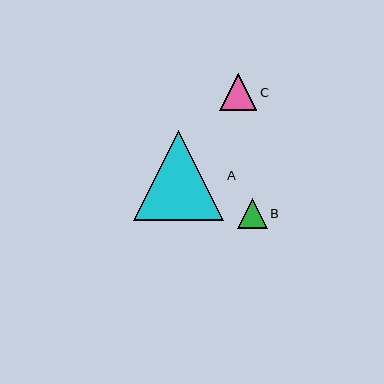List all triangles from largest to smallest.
From largest to smallest: A, C, B.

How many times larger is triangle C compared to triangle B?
Triangle C is approximately 1.2 times the size of triangle B.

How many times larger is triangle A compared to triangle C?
Triangle A is approximately 2.4 times the size of triangle C.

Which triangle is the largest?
Triangle A is the largest with a size of approximately 90 pixels.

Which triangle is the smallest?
Triangle B is the smallest with a size of approximately 30 pixels.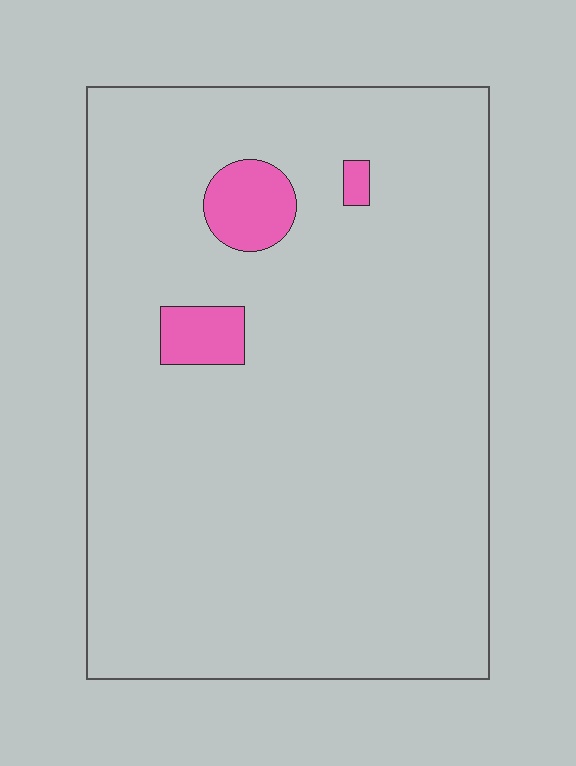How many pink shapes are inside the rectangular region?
3.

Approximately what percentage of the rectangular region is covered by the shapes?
Approximately 5%.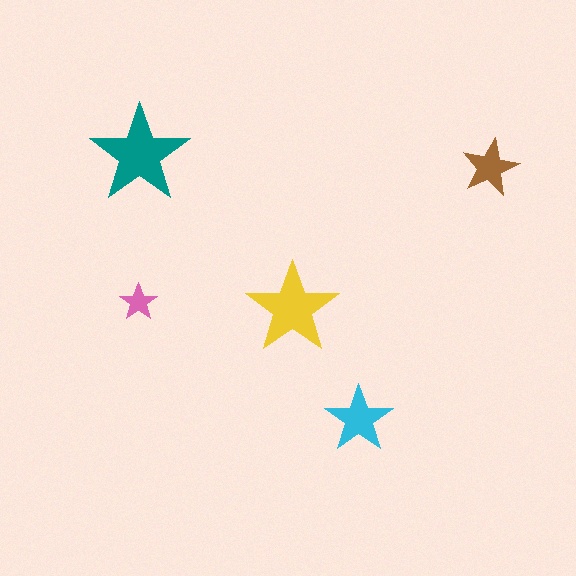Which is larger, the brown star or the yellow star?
The yellow one.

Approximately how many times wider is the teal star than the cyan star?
About 1.5 times wider.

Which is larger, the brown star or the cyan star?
The cyan one.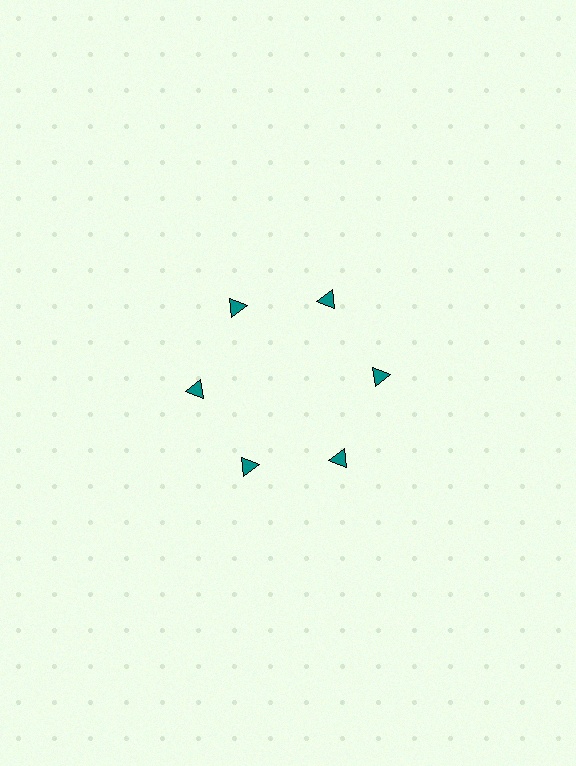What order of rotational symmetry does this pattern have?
This pattern has 6-fold rotational symmetry.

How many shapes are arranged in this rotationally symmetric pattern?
There are 6 shapes, arranged in 6 groups of 1.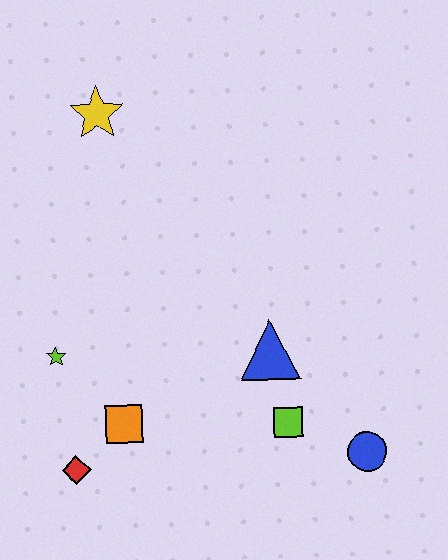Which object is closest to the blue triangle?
The lime square is closest to the blue triangle.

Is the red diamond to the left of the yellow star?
Yes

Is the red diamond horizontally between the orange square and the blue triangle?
No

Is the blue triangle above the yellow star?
No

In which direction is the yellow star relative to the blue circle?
The yellow star is above the blue circle.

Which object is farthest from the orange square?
The yellow star is farthest from the orange square.